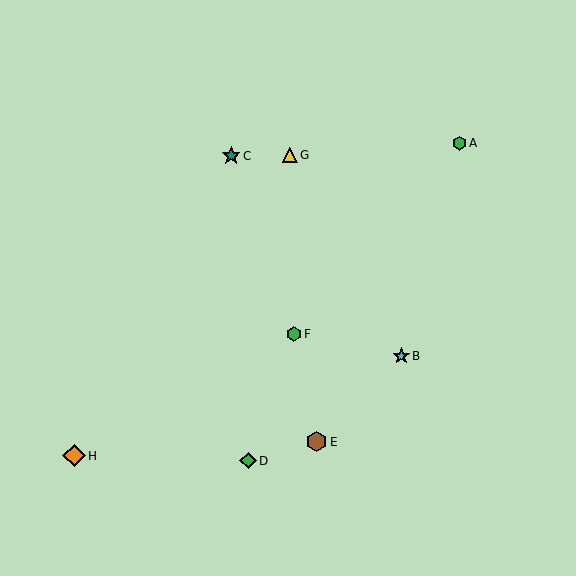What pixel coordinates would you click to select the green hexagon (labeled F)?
Click at (294, 334) to select the green hexagon F.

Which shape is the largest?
The orange diamond (labeled H) is the largest.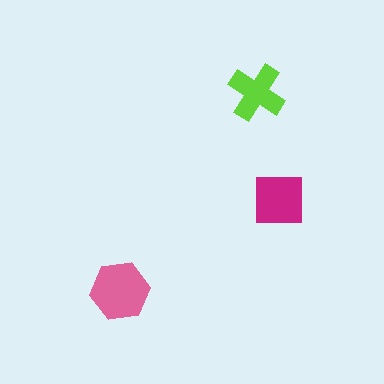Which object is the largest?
The pink hexagon.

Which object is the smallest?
The lime cross.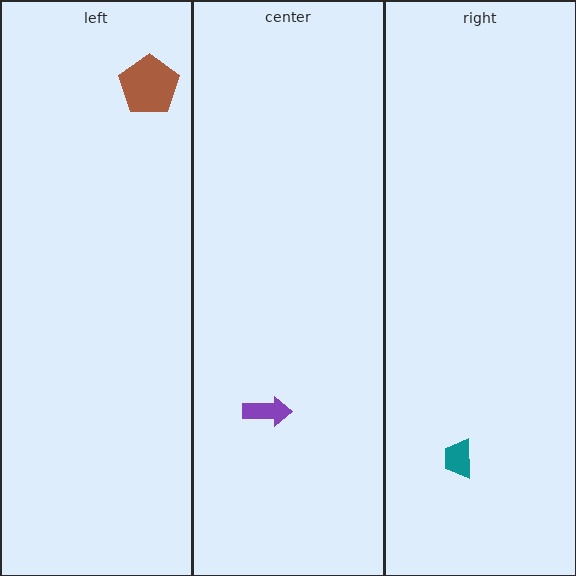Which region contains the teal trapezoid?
The right region.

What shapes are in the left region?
The brown pentagon.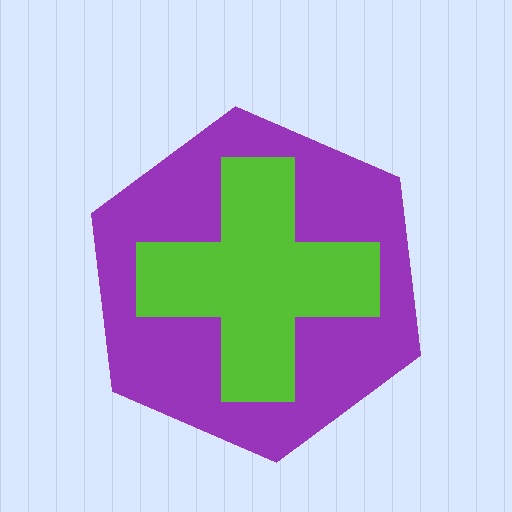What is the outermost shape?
The purple hexagon.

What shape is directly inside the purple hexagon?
The lime cross.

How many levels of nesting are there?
2.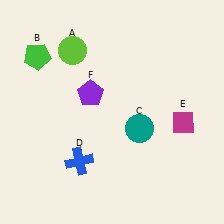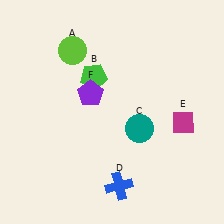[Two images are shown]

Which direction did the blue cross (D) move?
The blue cross (D) moved right.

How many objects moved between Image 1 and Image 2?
2 objects moved between the two images.